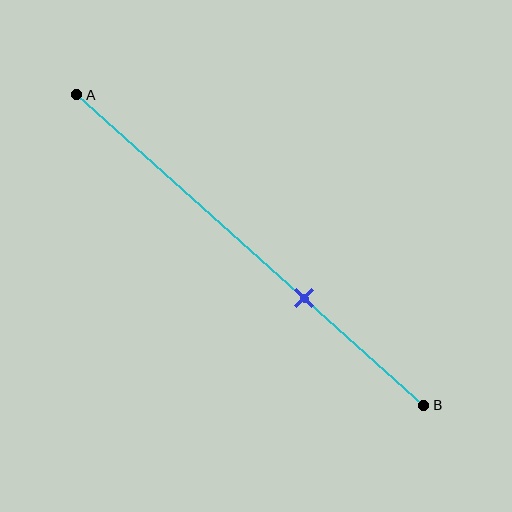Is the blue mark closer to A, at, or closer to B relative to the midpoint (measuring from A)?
The blue mark is closer to point B than the midpoint of segment AB.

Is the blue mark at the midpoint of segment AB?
No, the mark is at about 65% from A, not at the 50% midpoint.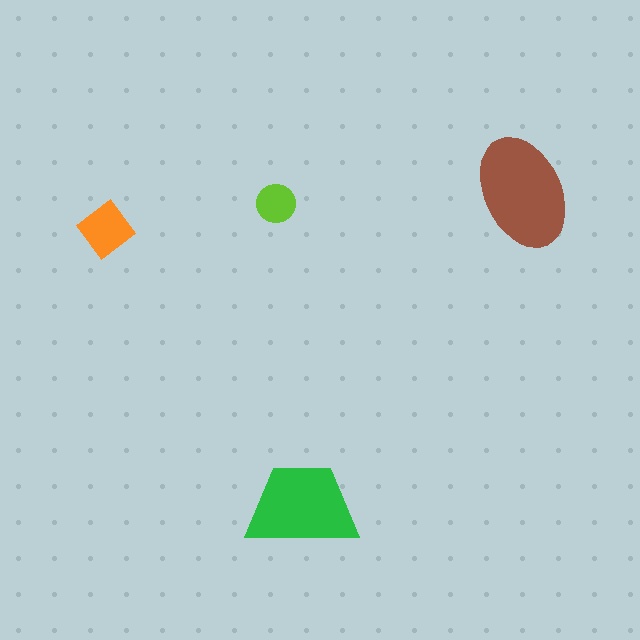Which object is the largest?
The brown ellipse.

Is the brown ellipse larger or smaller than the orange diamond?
Larger.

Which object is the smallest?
The lime circle.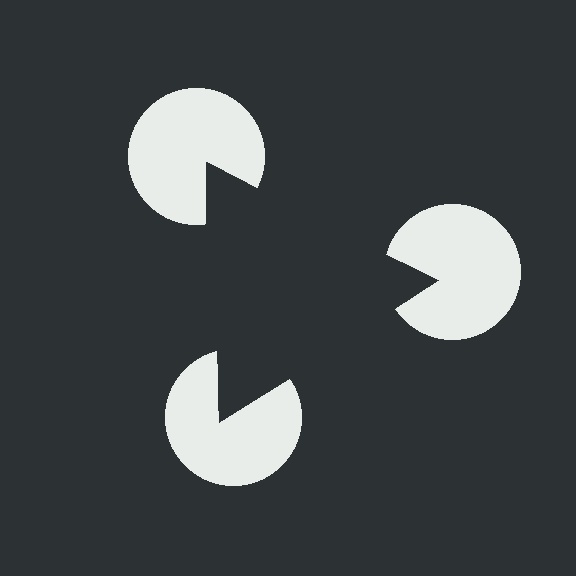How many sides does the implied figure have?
3 sides.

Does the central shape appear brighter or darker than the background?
It typically appears slightly darker than the background, even though no actual brightness change is drawn.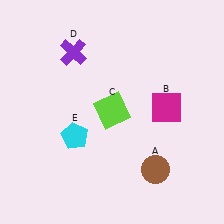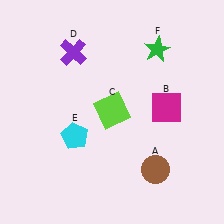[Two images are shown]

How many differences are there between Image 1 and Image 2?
There is 1 difference between the two images.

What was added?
A green star (F) was added in Image 2.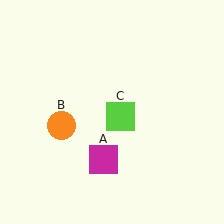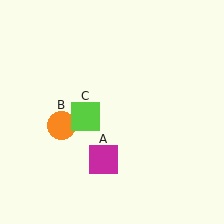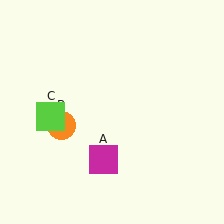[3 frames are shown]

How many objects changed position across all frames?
1 object changed position: lime square (object C).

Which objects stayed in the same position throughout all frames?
Magenta square (object A) and orange circle (object B) remained stationary.